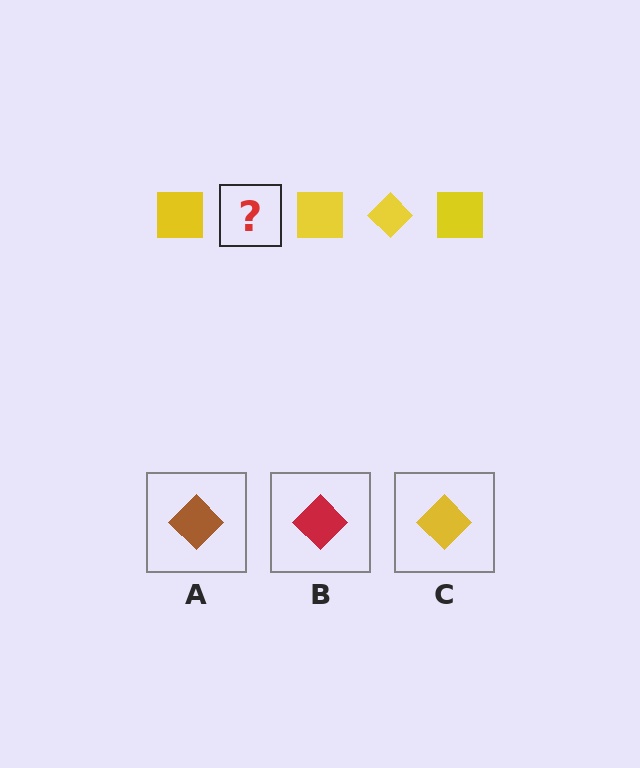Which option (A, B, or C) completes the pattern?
C.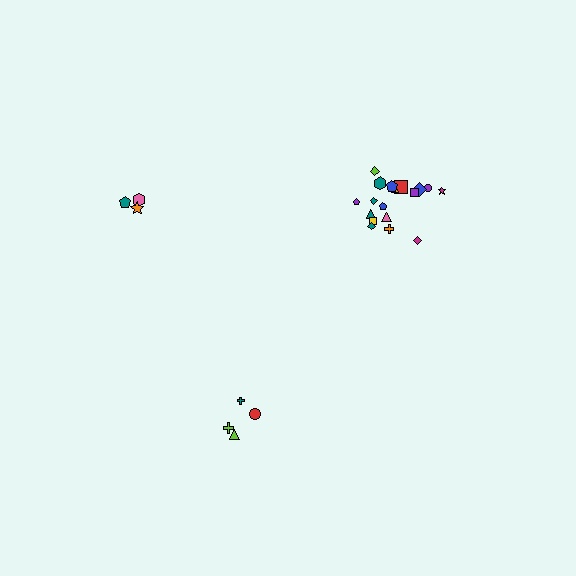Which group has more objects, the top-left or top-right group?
The top-right group.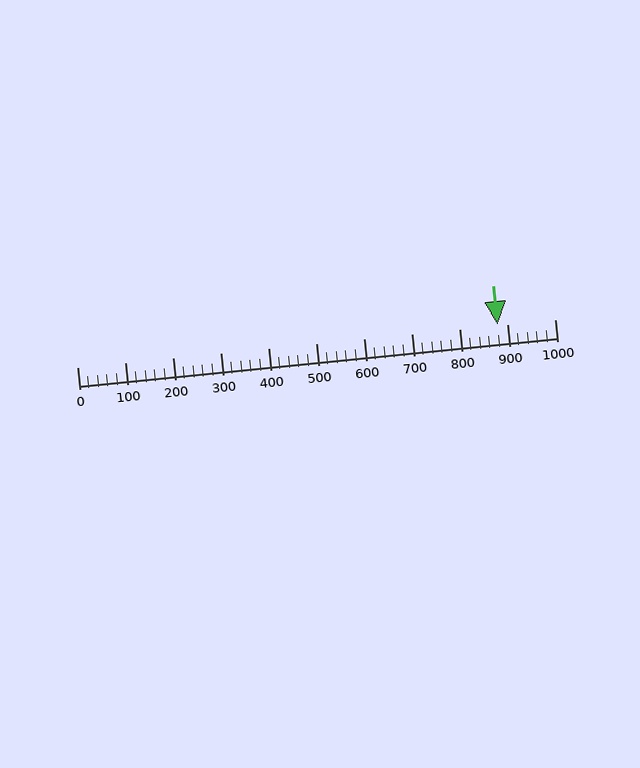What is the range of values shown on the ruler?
The ruler shows values from 0 to 1000.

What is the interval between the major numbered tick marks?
The major tick marks are spaced 100 units apart.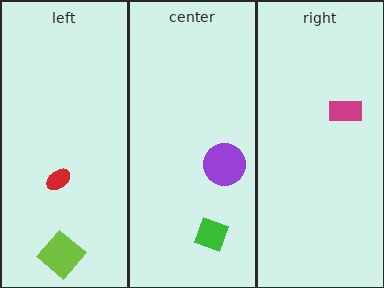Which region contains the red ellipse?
The left region.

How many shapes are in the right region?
1.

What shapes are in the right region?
The magenta rectangle.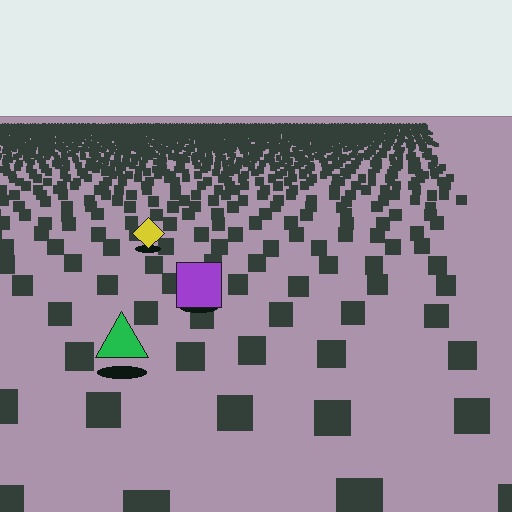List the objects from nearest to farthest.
From nearest to farthest: the green triangle, the purple square, the yellow diamond.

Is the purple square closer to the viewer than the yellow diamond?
Yes. The purple square is closer — you can tell from the texture gradient: the ground texture is coarser near it.